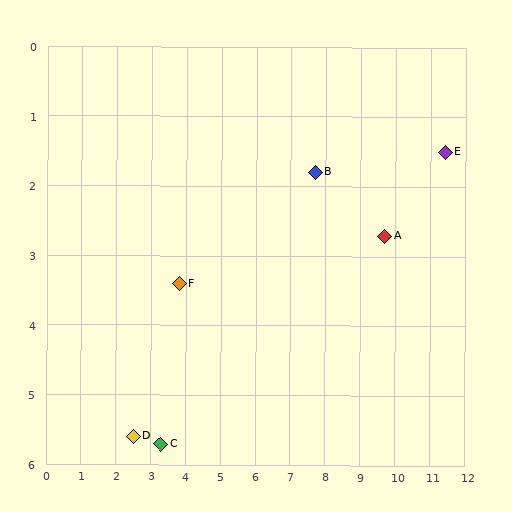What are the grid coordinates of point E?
Point E is at approximately (11.4, 1.5).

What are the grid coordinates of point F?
Point F is at approximately (3.8, 3.4).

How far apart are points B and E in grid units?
Points B and E are about 3.7 grid units apart.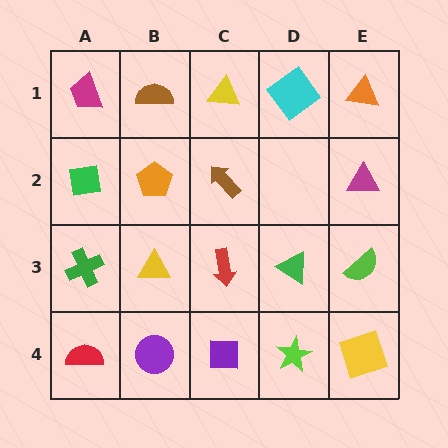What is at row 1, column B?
A brown semicircle.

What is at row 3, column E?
A lime semicircle.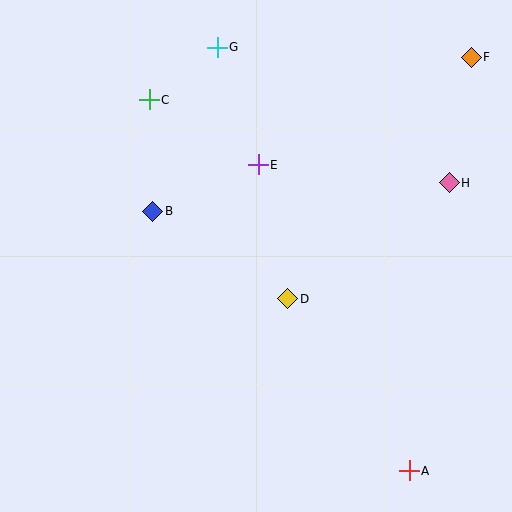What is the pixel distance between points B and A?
The distance between B and A is 365 pixels.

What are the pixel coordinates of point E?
Point E is at (258, 165).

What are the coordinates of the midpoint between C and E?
The midpoint between C and E is at (204, 132).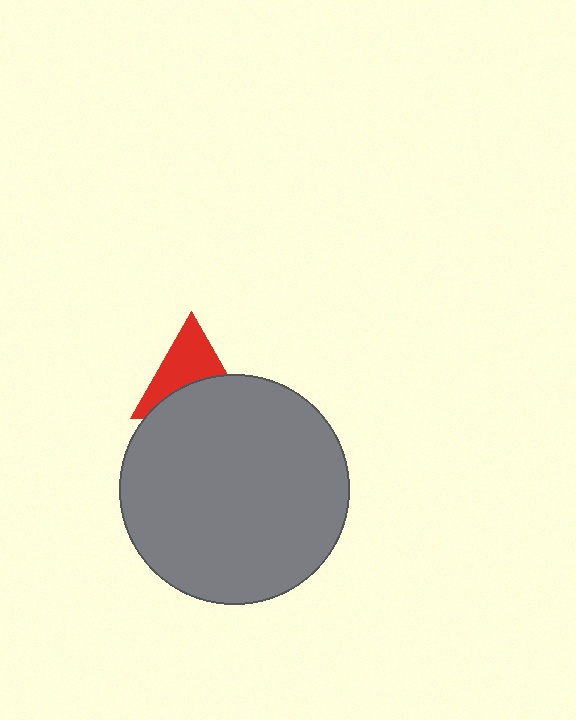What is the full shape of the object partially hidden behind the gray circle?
The partially hidden object is a red triangle.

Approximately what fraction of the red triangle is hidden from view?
Roughly 47% of the red triangle is hidden behind the gray circle.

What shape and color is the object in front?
The object in front is a gray circle.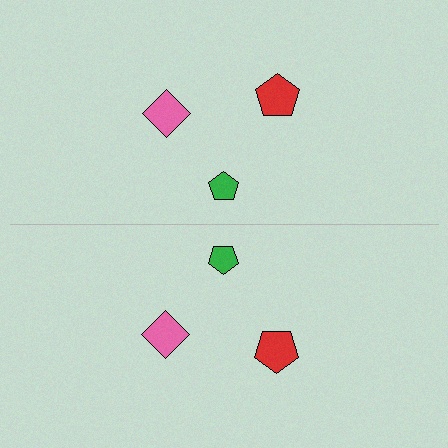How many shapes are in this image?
There are 6 shapes in this image.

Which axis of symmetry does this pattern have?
The pattern has a horizontal axis of symmetry running through the center of the image.